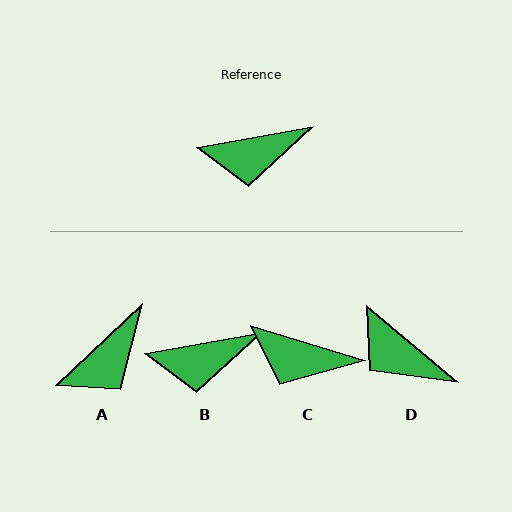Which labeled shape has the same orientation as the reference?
B.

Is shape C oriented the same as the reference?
No, it is off by about 27 degrees.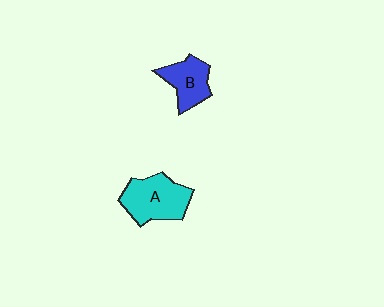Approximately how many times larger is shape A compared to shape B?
Approximately 1.4 times.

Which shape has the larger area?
Shape A (cyan).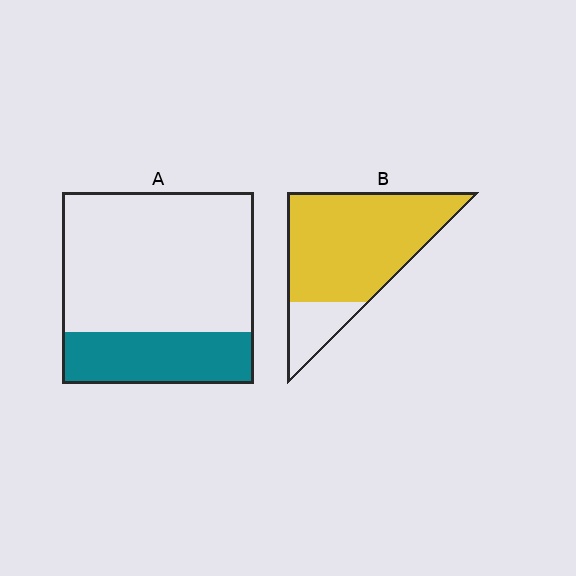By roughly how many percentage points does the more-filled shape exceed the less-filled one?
By roughly 55 percentage points (B over A).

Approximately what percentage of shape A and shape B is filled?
A is approximately 25% and B is approximately 80%.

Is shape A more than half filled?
No.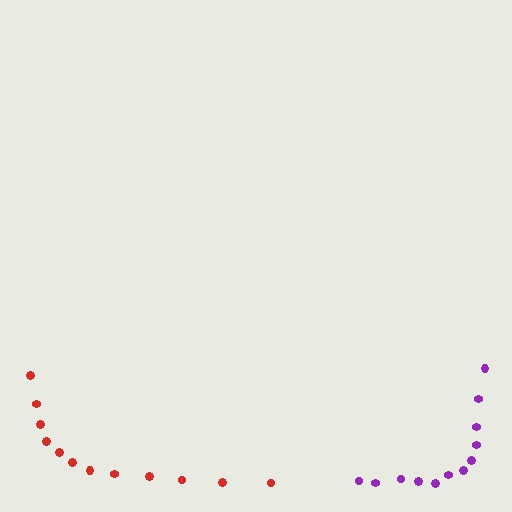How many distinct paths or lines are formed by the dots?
There are 2 distinct paths.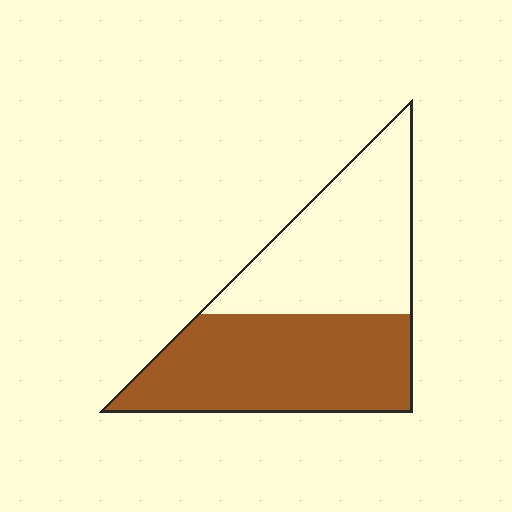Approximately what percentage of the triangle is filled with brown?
Approximately 55%.